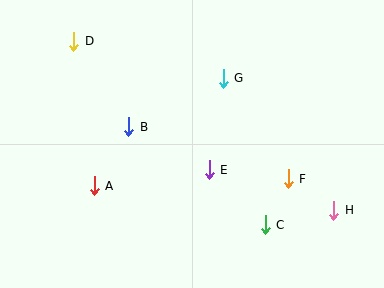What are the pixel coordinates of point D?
Point D is at (74, 41).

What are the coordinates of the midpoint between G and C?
The midpoint between G and C is at (244, 152).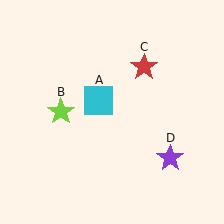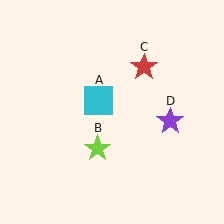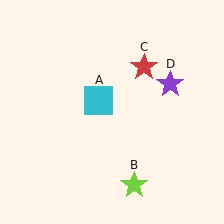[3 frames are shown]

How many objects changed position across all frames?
2 objects changed position: lime star (object B), purple star (object D).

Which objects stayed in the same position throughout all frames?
Cyan square (object A) and red star (object C) remained stationary.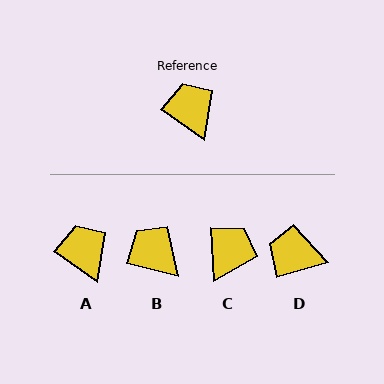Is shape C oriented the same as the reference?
No, it is off by about 52 degrees.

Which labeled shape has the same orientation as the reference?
A.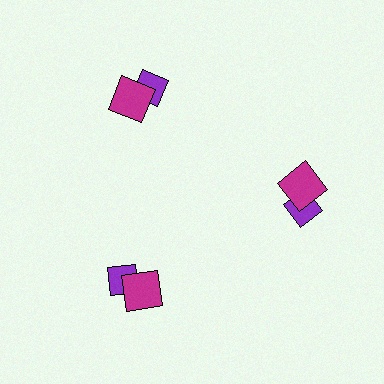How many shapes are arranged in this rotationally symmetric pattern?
There are 6 shapes, arranged in 3 groups of 2.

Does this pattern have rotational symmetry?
Yes, this pattern has 3-fold rotational symmetry. It looks the same after rotating 120 degrees around the center.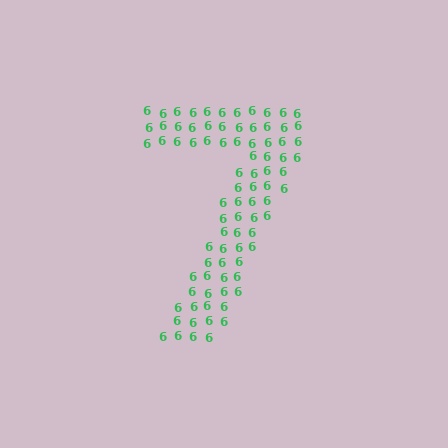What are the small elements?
The small elements are digit 6's.